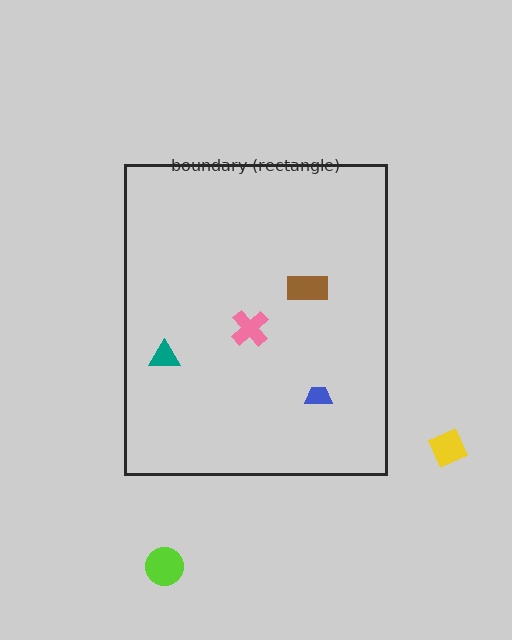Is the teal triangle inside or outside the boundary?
Inside.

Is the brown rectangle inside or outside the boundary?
Inside.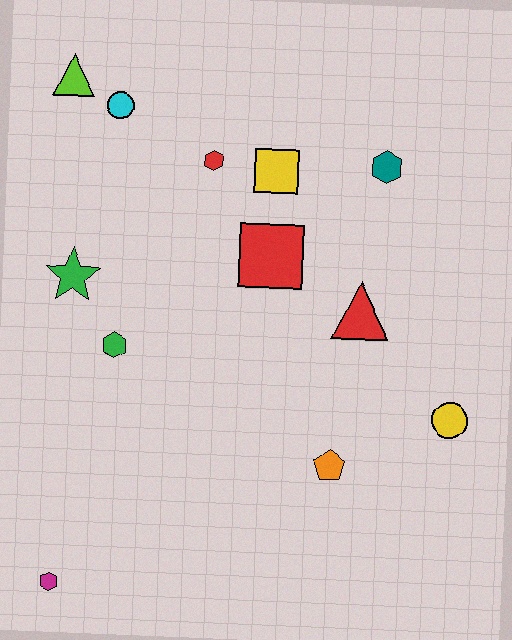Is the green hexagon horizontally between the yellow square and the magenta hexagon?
Yes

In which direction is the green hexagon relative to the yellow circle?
The green hexagon is to the left of the yellow circle.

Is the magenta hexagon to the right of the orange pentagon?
No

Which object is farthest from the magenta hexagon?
The teal hexagon is farthest from the magenta hexagon.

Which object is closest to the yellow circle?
The orange pentagon is closest to the yellow circle.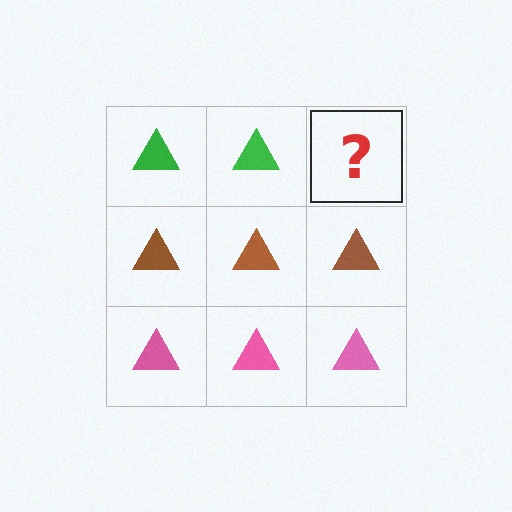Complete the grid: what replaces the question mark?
The question mark should be replaced with a green triangle.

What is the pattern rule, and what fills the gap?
The rule is that each row has a consistent color. The gap should be filled with a green triangle.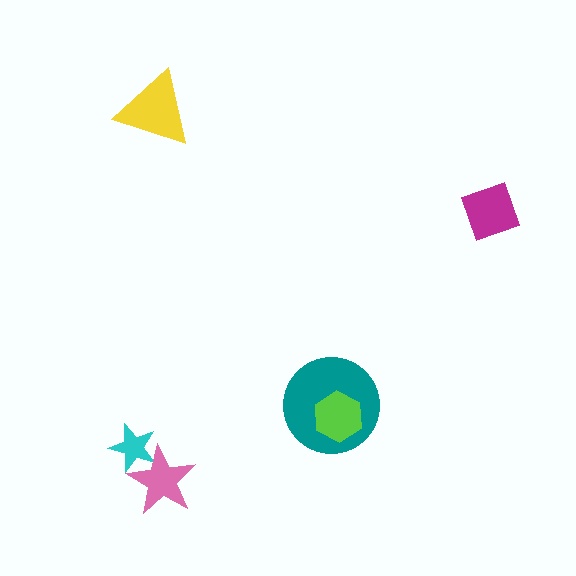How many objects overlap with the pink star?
1 object overlaps with the pink star.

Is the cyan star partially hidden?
Yes, it is partially covered by another shape.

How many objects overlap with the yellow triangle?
0 objects overlap with the yellow triangle.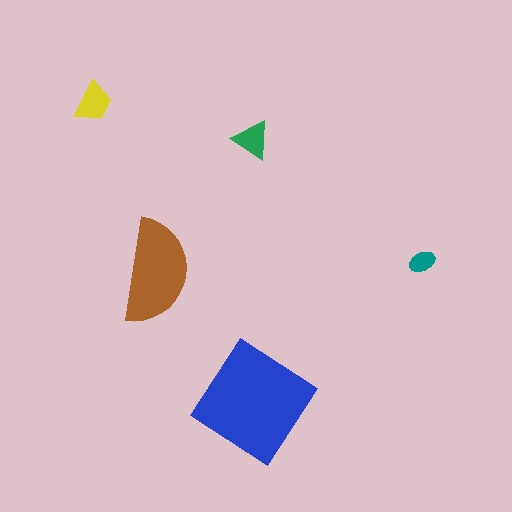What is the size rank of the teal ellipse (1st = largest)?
5th.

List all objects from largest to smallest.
The blue diamond, the brown semicircle, the yellow trapezoid, the green triangle, the teal ellipse.